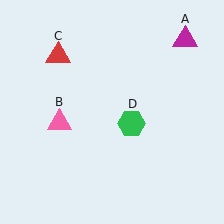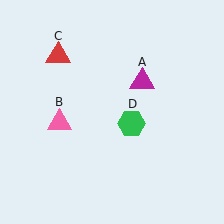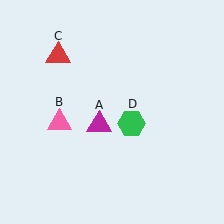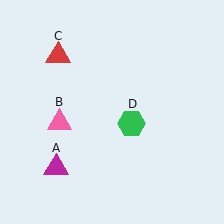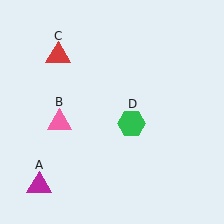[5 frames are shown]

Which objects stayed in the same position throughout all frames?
Pink triangle (object B) and red triangle (object C) and green hexagon (object D) remained stationary.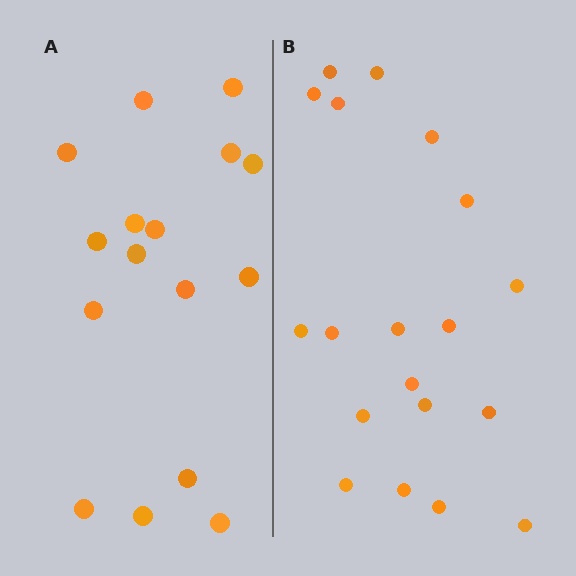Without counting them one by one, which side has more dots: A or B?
Region B (the right region) has more dots.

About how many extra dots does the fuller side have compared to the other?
Region B has just a few more — roughly 2 or 3 more dots than region A.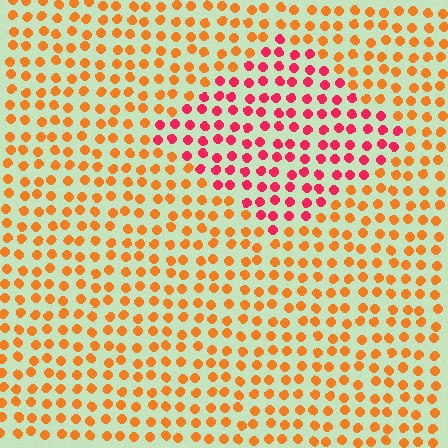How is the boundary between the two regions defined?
The boundary is defined purely by a slight shift in hue (about 43 degrees). Spacing, size, and orientation are identical on both sides.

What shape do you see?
I see a diamond.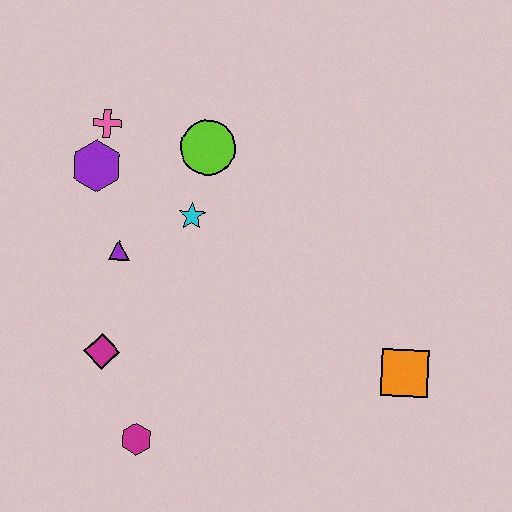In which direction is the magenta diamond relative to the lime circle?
The magenta diamond is below the lime circle.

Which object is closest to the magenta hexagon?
The magenta diamond is closest to the magenta hexagon.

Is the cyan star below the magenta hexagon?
No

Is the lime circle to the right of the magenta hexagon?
Yes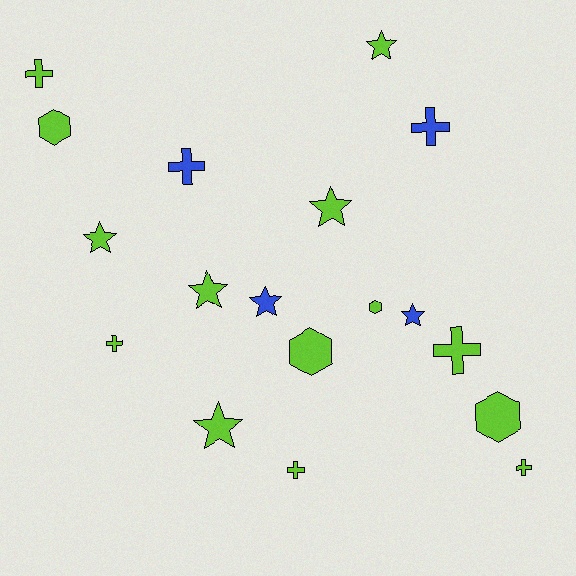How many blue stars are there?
There are 2 blue stars.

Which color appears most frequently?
Lime, with 14 objects.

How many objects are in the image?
There are 18 objects.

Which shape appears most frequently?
Star, with 7 objects.